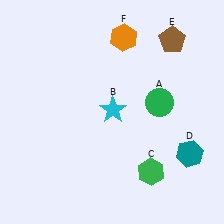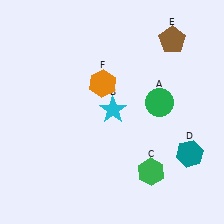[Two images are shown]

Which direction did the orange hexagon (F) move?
The orange hexagon (F) moved down.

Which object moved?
The orange hexagon (F) moved down.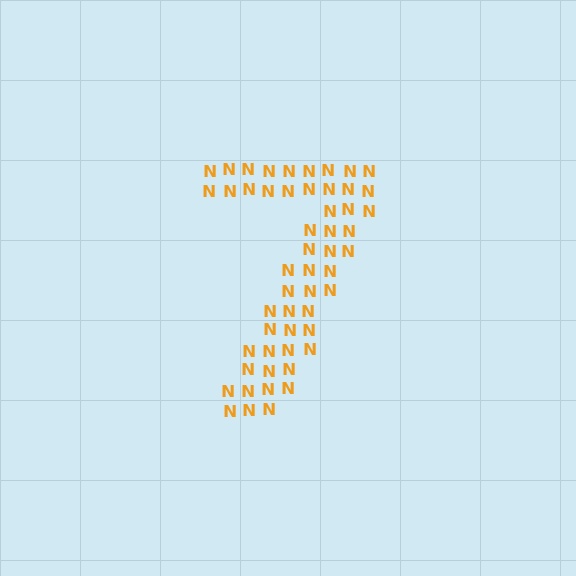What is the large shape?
The large shape is the digit 7.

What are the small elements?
The small elements are letter N's.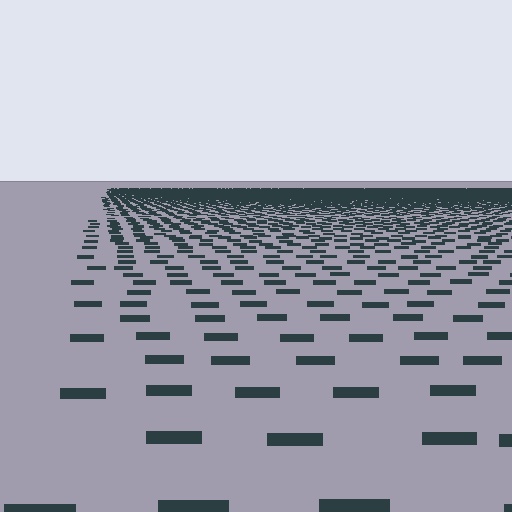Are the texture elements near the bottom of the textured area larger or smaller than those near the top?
Larger. Near the bottom, elements are closer to the viewer and appear at a bigger on-screen size.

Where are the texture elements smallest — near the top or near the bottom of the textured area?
Near the top.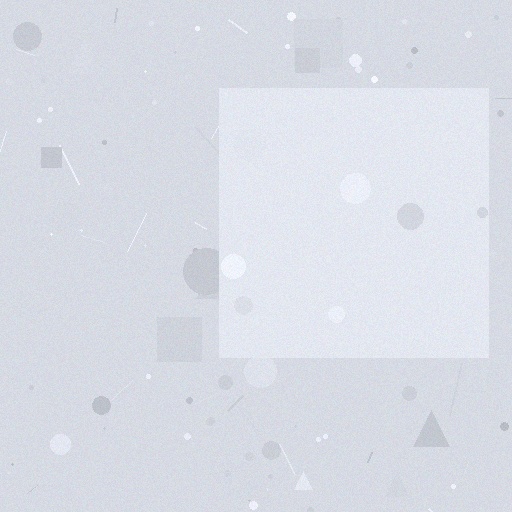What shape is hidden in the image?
A square is hidden in the image.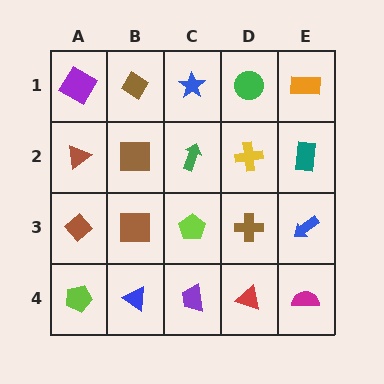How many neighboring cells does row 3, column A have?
3.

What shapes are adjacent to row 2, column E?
An orange rectangle (row 1, column E), a blue arrow (row 3, column E), a yellow cross (row 2, column D).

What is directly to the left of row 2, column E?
A yellow cross.